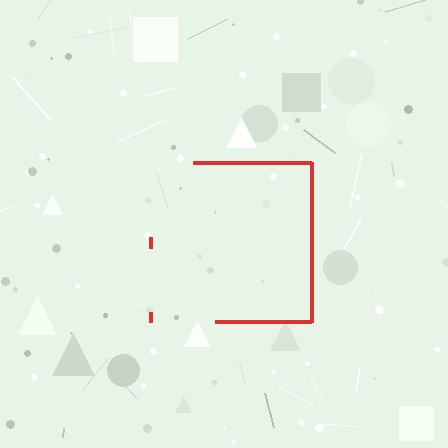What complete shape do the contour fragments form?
The contour fragments form a square.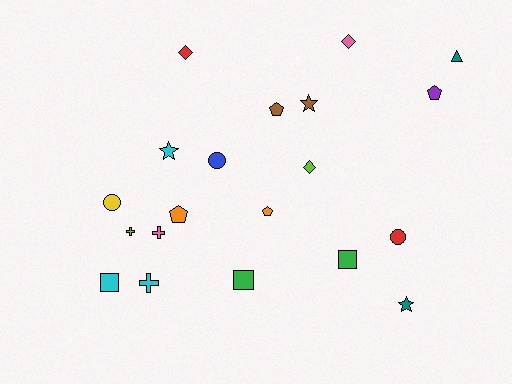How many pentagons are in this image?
There are 4 pentagons.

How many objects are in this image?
There are 20 objects.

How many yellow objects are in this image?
There is 1 yellow object.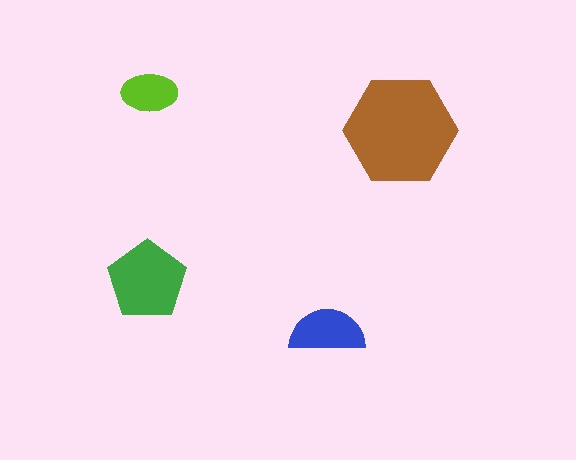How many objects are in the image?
There are 4 objects in the image.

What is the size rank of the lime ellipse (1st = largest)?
4th.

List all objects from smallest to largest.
The lime ellipse, the blue semicircle, the green pentagon, the brown hexagon.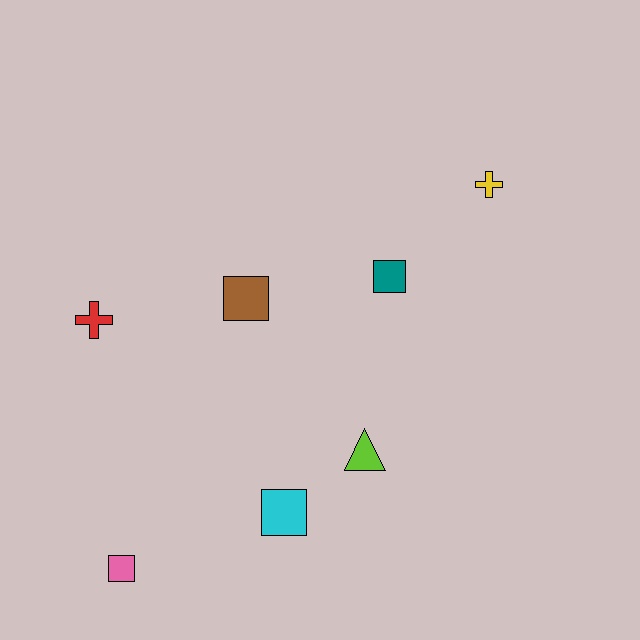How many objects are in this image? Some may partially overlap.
There are 7 objects.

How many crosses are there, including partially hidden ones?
There are 2 crosses.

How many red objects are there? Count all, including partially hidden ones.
There is 1 red object.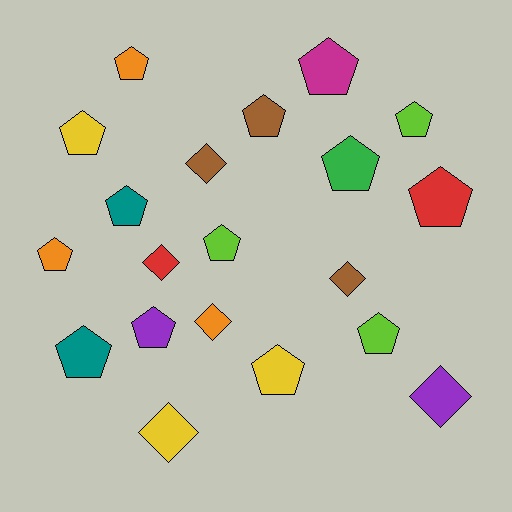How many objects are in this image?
There are 20 objects.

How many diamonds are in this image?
There are 6 diamonds.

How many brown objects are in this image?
There are 3 brown objects.